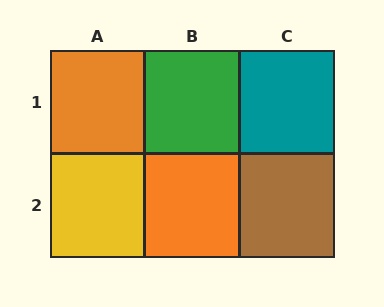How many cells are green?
1 cell is green.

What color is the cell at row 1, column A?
Orange.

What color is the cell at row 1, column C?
Teal.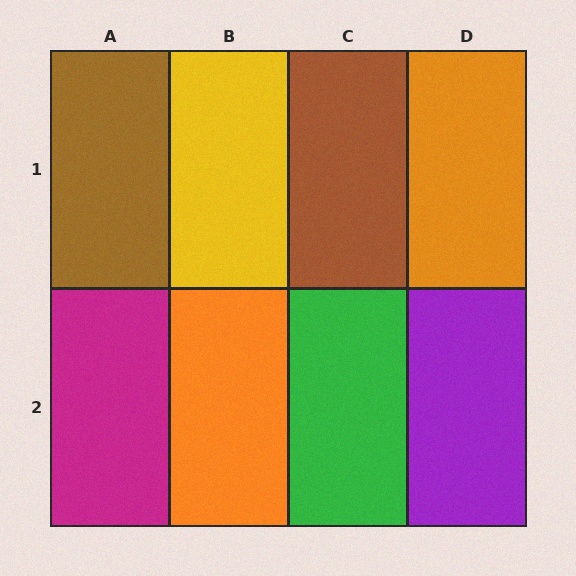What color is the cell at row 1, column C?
Brown.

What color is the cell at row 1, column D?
Orange.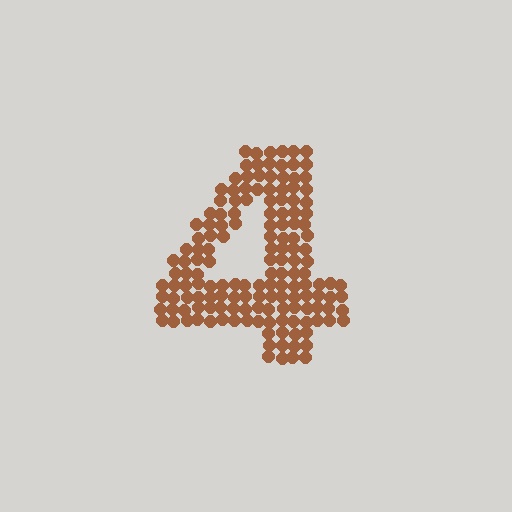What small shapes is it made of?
It is made of small circles.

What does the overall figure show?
The overall figure shows the digit 4.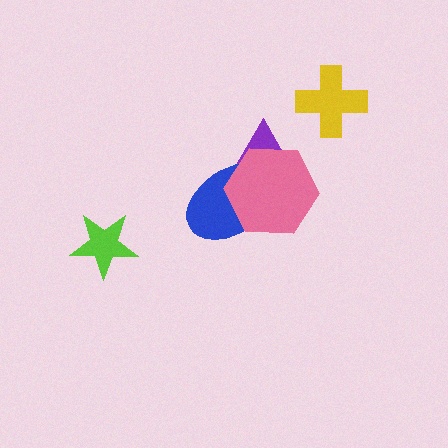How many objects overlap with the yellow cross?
0 objects overlap with the yellow cross.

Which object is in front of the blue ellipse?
The pink hexagon is in front of the blue ellipse.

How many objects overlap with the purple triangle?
2 objects overlap with the purple triangle.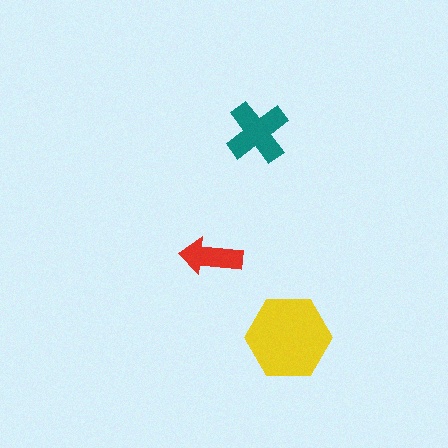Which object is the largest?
The yellow hexagon.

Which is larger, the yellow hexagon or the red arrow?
The yellow hexagon.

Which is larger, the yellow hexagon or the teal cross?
The yellow hexagon.